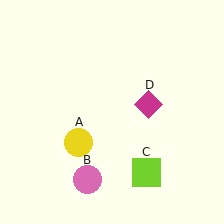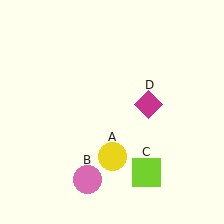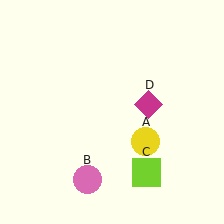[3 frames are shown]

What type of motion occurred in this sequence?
The yellow circle (object A) rotated counterclockwise around the center of the scene.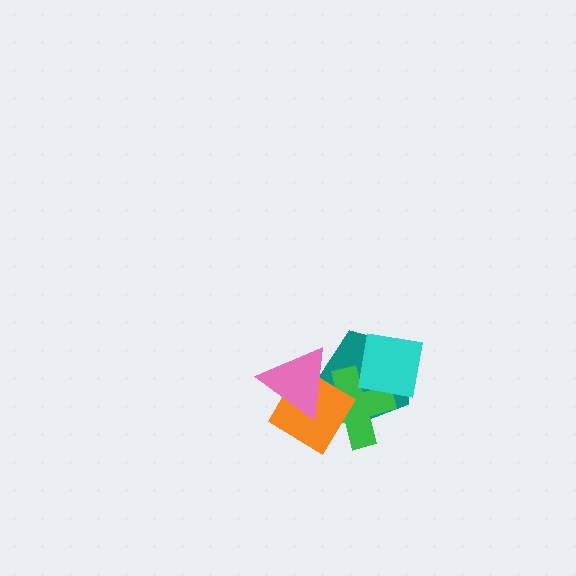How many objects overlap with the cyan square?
2 objects overlap with the cyan square.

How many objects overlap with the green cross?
4 objects overlap with the green cross.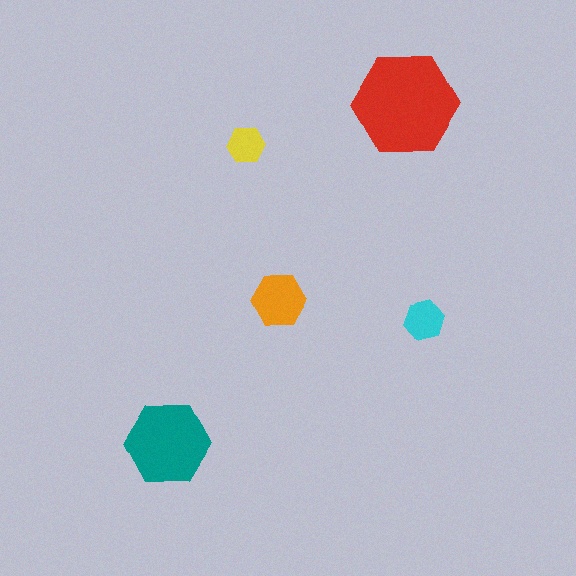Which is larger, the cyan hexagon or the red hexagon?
The red one.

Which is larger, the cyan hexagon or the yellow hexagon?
The cyan one.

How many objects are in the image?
There are 5 objects in the image.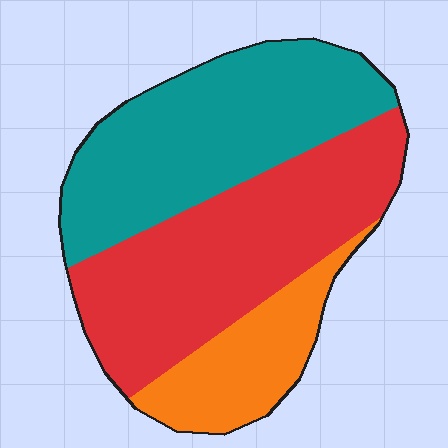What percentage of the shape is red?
Red takes up between a third and a half of the shape.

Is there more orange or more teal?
Teal.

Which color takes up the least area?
Orange, at roughly 20%.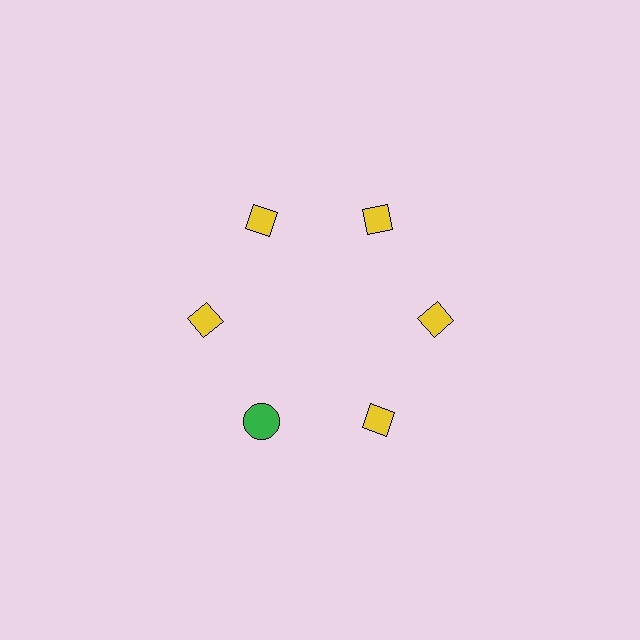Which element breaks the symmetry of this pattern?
The green circle at roughly the 7 o'clock position breaks the symmetry. All other shapes are yellow diamonds.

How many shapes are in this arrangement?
There are 6 shapes arranged in a ring pattern.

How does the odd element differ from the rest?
It differs in both color (green instead of yellow) and shape (circle instead of diamond).